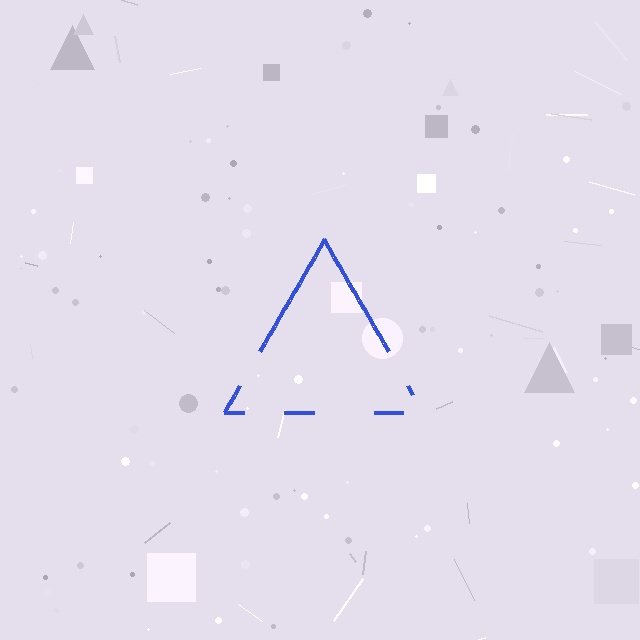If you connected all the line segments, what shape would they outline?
They would outline a triangle.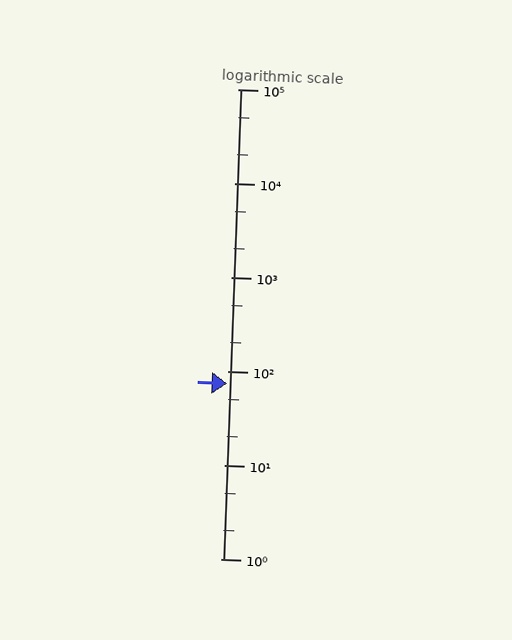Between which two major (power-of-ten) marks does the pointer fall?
The pointer is between 10 and 100.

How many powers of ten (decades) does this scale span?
The scale spans 5 decades, from 1 to 100000.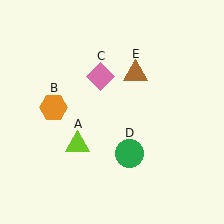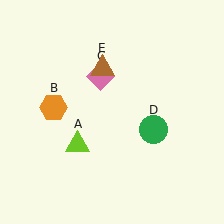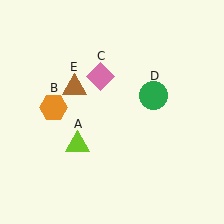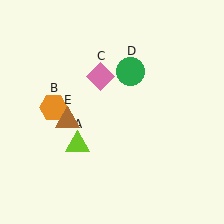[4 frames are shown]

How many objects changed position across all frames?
2 objects changed position: green circle (object D), brown triangle (object E).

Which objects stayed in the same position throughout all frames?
Lime triangle (object A) and orange hexagon (object B) and pink diamond (object C) remained stationary.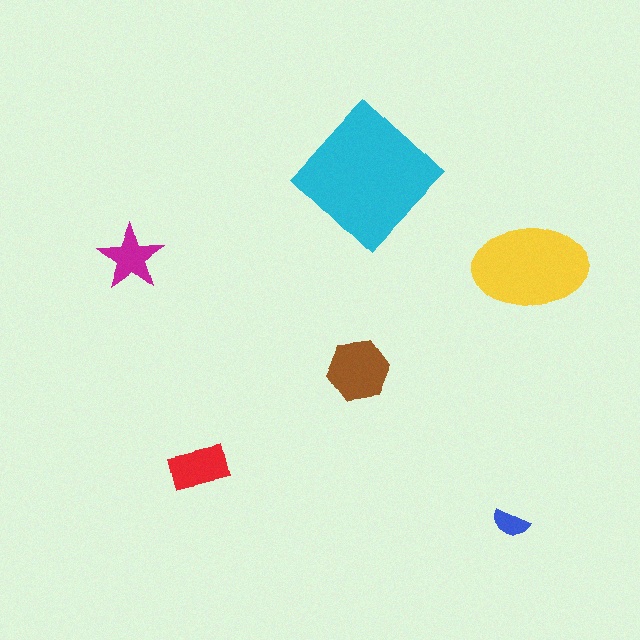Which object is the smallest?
The blue semicircle.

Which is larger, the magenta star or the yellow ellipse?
The yellow ellipse.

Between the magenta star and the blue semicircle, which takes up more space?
The magenta star.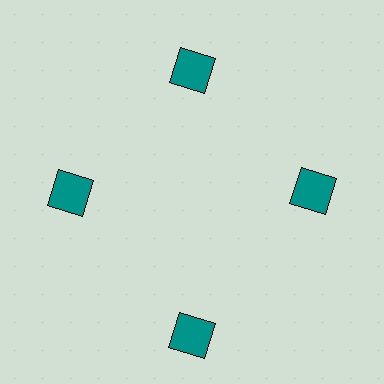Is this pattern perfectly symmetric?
No. The 4 teal squares are arranged in a ring, but one element near the 6 o'clock position is pushed outward from the center, breaking the 4-fold rotational symmetry.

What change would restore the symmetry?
The symmetry would be restored by moving it inward, back onto the ring so that all 4 squares sit at equal angles and equal distance from the center.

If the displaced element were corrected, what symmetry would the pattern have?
It would have 4-fold rotational symmetry — the pattern would map onto itself every 90 degrees.